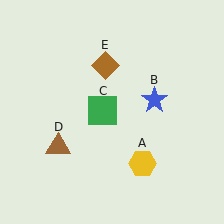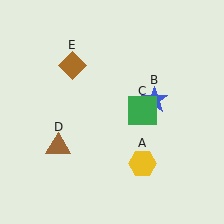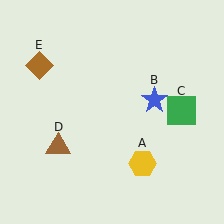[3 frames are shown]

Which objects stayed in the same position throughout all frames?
Yellow hexagon (object A) and blue star (object B) and brown triangle (object D) remained stationary.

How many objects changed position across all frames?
2 objects changed position: green square (object C), brown diamond (object E).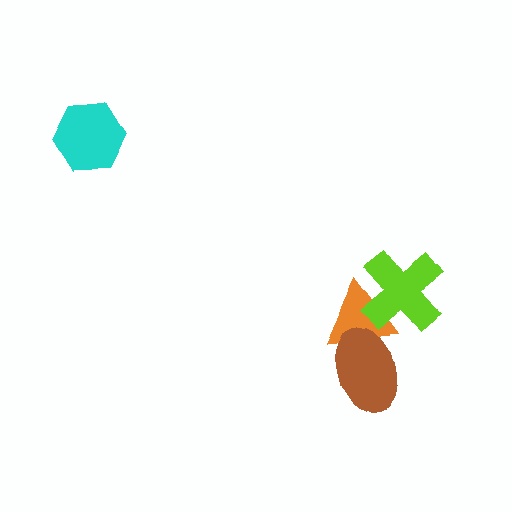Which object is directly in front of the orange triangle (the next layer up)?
The lime cross is directly in front of the orange triangle.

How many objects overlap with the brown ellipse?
1 object overlaps with the brown ellipse.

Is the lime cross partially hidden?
No, no other shape covers it.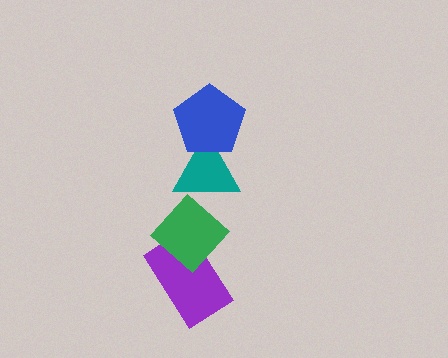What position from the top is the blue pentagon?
The blue pentagon is 1st from the top.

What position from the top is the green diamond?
The green diamond is 3rd from the top.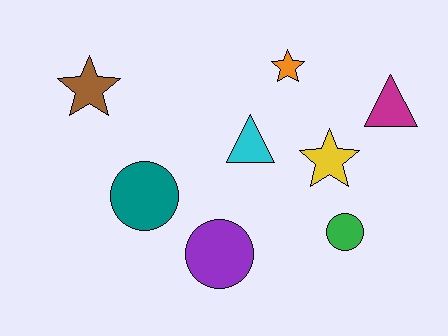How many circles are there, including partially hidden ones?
There are 3 circles.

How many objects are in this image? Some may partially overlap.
There are 8 objects.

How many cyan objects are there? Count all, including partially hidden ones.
There is 1 cyan object.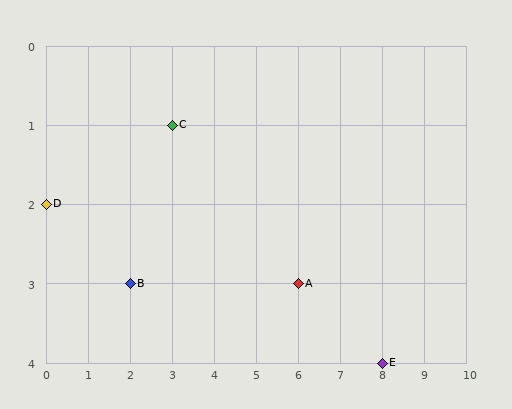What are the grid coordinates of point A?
Point A is at grid coordinates (6, 3).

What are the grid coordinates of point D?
Point D is at grid coordinates (0, 2).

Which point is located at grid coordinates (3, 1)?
Point C is at (3, 1).